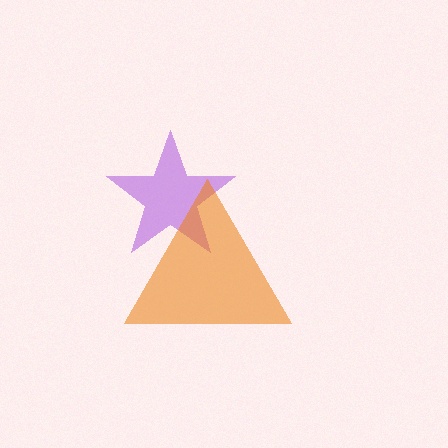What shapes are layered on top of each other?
The layered shapes are: a purple star, an orange triangle.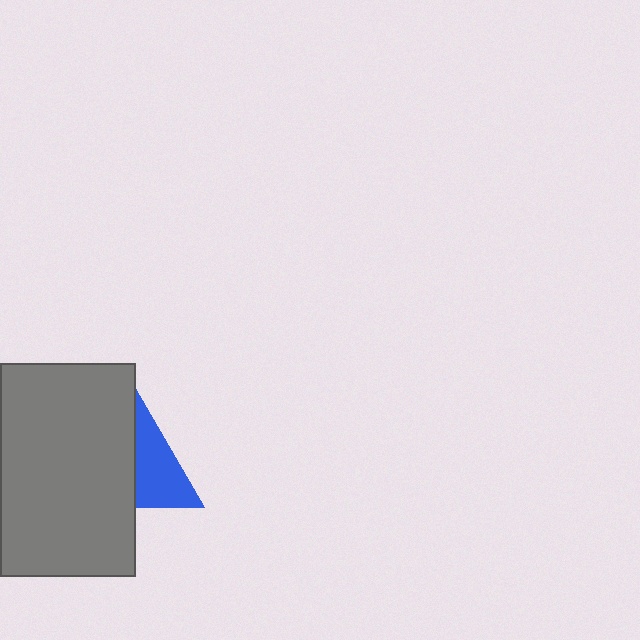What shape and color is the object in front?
The object in front is a gray rectangle.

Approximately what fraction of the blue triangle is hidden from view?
Roughly 50% of the blue triangle is hidden behind the gray rectangle.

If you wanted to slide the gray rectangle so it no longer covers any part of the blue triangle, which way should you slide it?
Slide it left — that is the most direct way to separate the two shapes.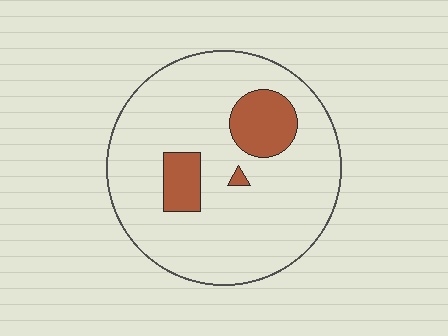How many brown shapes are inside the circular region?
3.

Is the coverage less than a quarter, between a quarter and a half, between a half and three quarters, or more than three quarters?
Less than a quarter.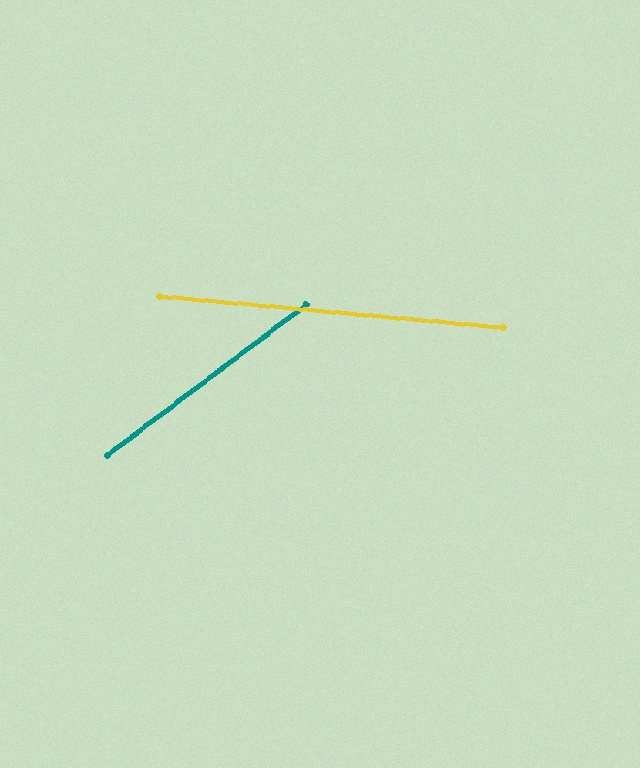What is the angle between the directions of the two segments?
Approximately 42 degrees.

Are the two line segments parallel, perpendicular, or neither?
Neither parallel nor perpendicular — they differ by about 42°.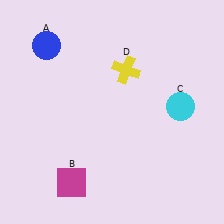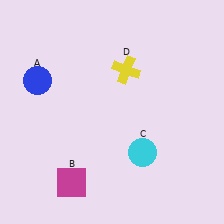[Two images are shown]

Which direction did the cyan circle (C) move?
The cyan circle (C) moved down.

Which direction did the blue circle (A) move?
The blue circle (A) moved down.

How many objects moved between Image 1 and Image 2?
2 objects moved between the two images.